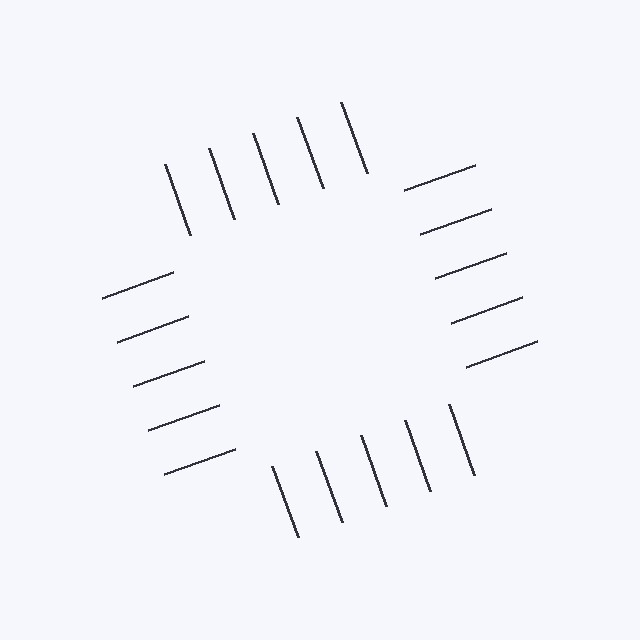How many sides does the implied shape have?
4 sides — the line-ends trace a square.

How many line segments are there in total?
20 — 5 along each of the 4 edges.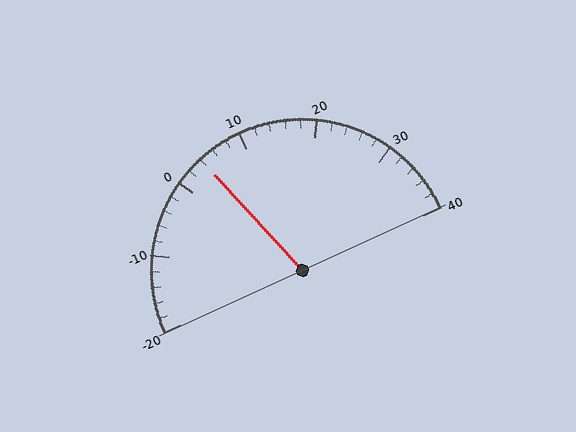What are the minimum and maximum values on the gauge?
The gauge ranges from -20 to 40.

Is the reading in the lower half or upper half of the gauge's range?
The reading is in the lower half of the range (-20 to 40).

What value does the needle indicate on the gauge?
The needle indicates approximately 4.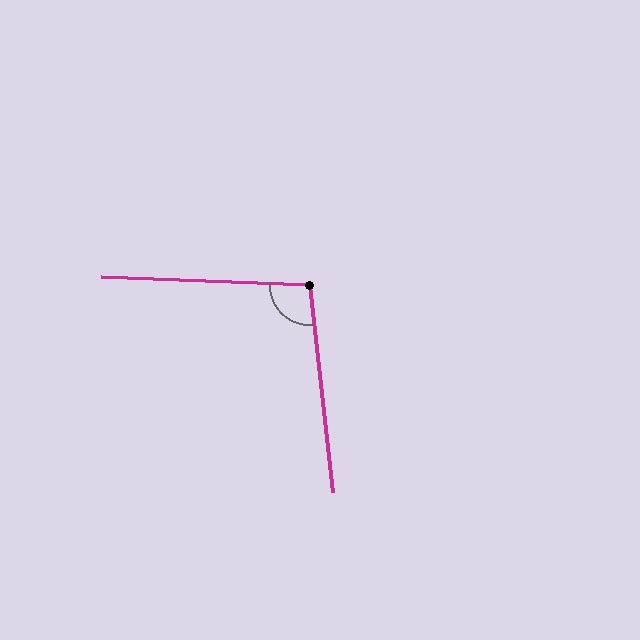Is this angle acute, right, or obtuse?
It is obtuse.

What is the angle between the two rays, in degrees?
Approximately 98 degrees.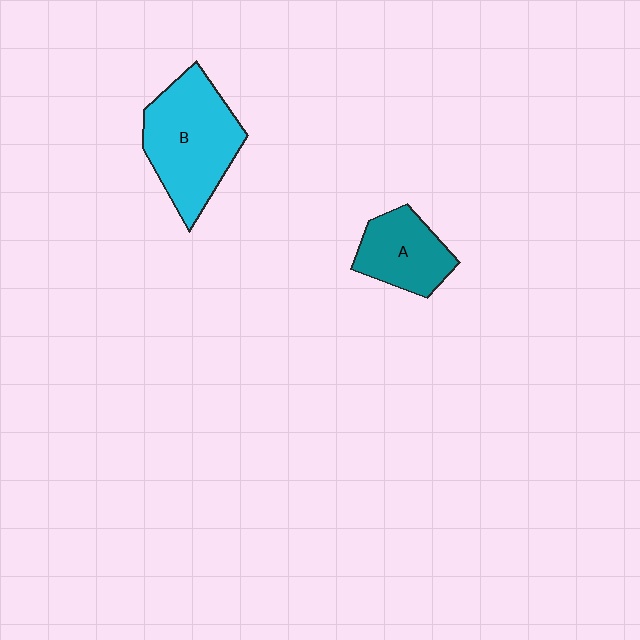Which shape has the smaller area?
Shape A (teal).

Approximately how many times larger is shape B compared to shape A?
Approximately 1.7 times.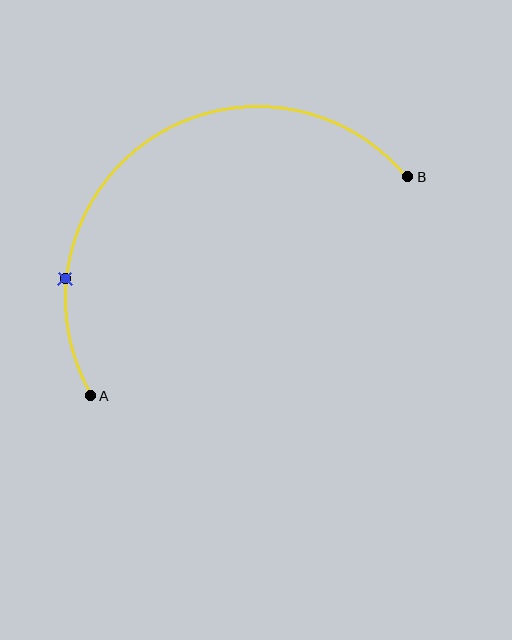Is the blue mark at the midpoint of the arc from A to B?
No. The blue mark lies on the arc but is closer to endpoint A. The arc midpoint would be at the point on the curve equidistant along the arc from both A and B.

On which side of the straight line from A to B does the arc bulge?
The arc bulges above and to the left of the straight line connecting A and B.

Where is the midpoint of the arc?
The arc midpoint is the point on the curve farthest from the straight line joining A and B. It sits above and to the left of that line.